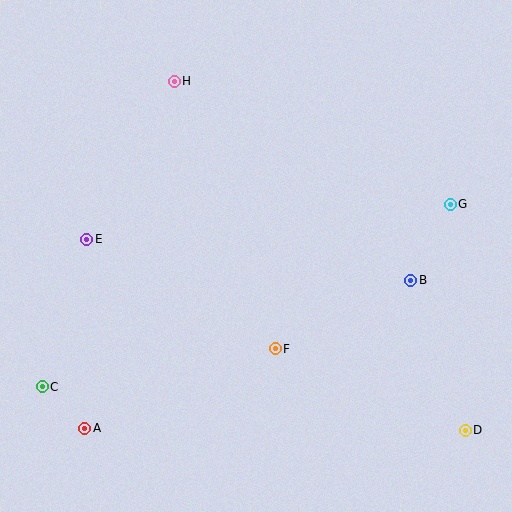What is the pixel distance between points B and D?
The distance between B and D is 160 pixels.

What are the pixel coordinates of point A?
Point A is at (85, 428).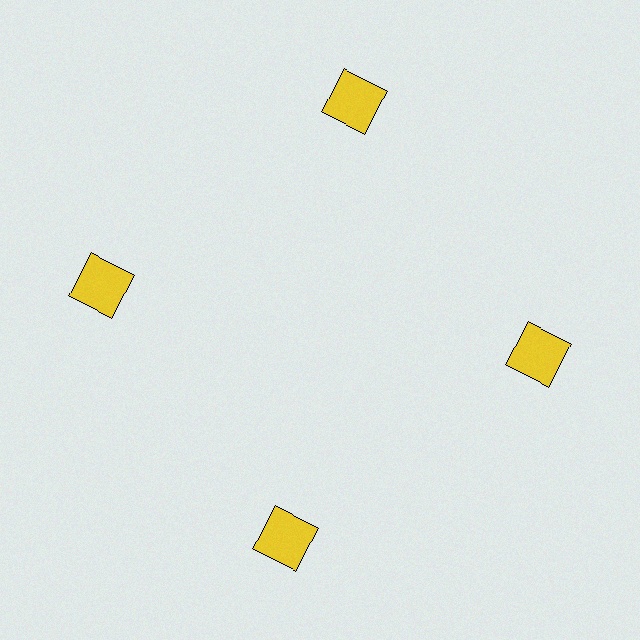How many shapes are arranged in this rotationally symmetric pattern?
There are 4 shapes, arranged in 4 groups of 1.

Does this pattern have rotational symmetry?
Yes, this pattern has 4-fold rotational symmetry. It looks the same after rotating 90 degrees around the center.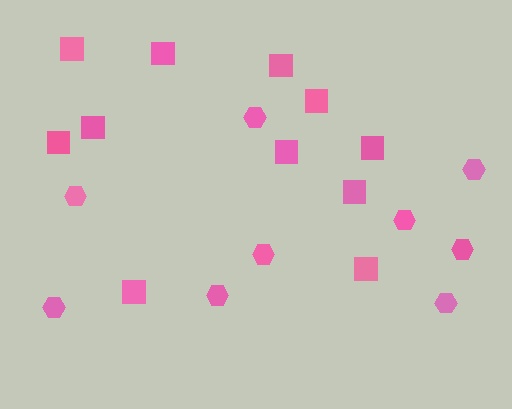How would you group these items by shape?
There are 2 groups: one group of hexagons (9) and one group of squares (11).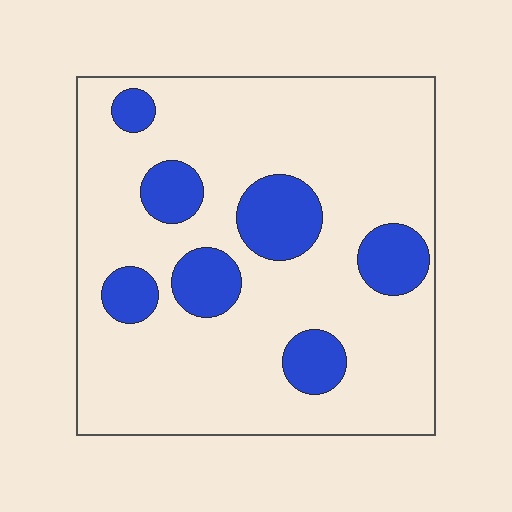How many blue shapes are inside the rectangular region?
7.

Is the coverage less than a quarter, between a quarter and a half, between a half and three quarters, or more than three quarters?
Less than a quarter.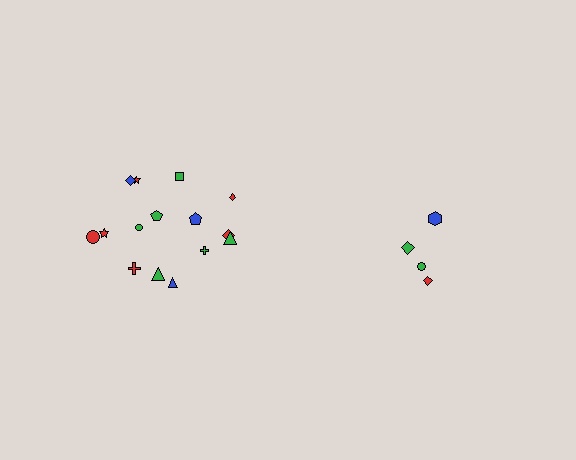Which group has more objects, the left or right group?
The left group.